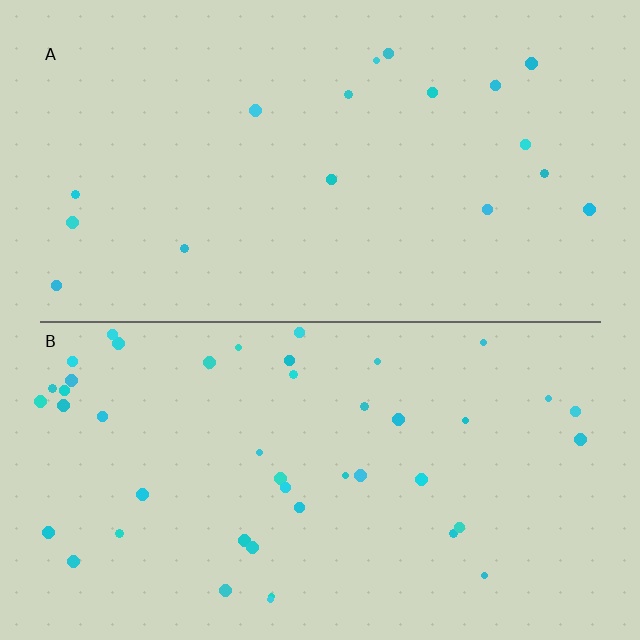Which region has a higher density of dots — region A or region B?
B (the bottom).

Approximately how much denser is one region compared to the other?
Approximately 2.6× — region B over region A.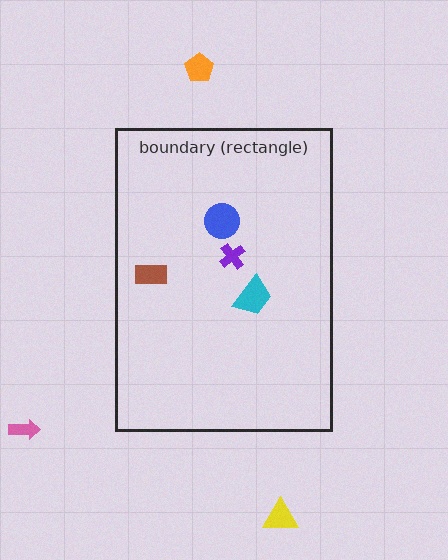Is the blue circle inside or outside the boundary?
Inside.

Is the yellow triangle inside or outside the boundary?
Outside.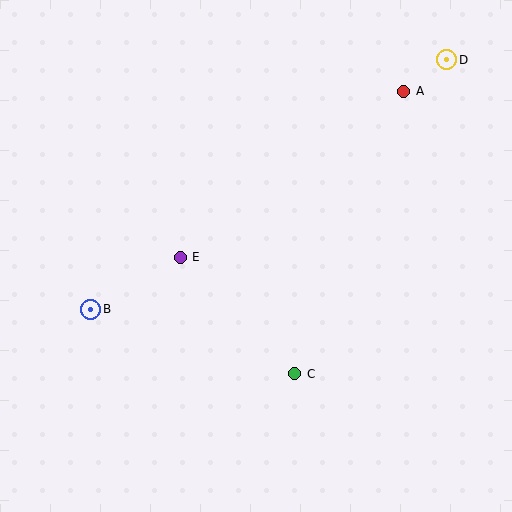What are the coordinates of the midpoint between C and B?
The midpoint between C and B is at (193, 341).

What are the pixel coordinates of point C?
Point C is at (295, 374).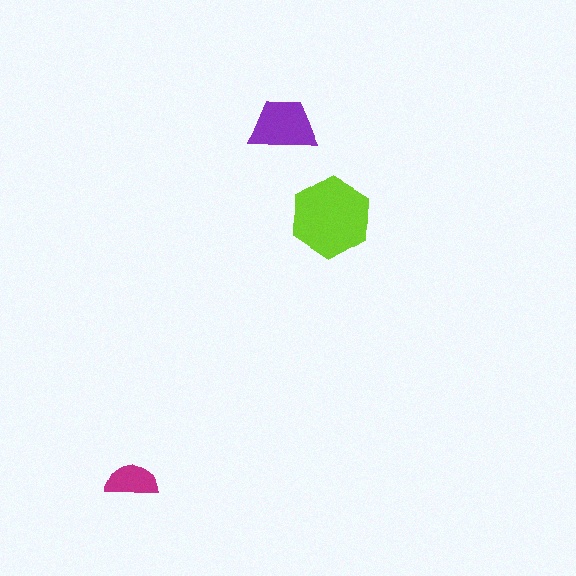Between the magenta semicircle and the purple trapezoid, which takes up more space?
The purple trapezoid.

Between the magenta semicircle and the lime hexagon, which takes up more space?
The lime hexagon.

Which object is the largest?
The lime hexagon.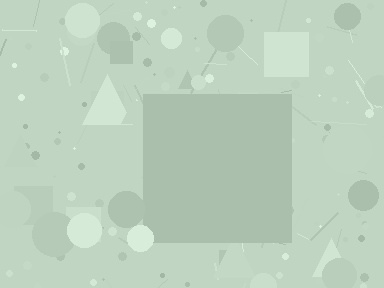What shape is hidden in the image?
A square is hidden in the image.